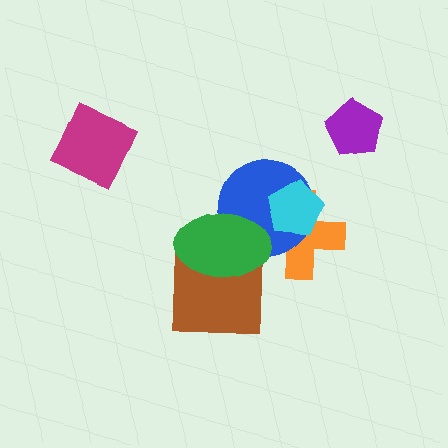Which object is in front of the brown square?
The green ellipse is in front of the brown square.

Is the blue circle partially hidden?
Yes, it is partially covered by another shape.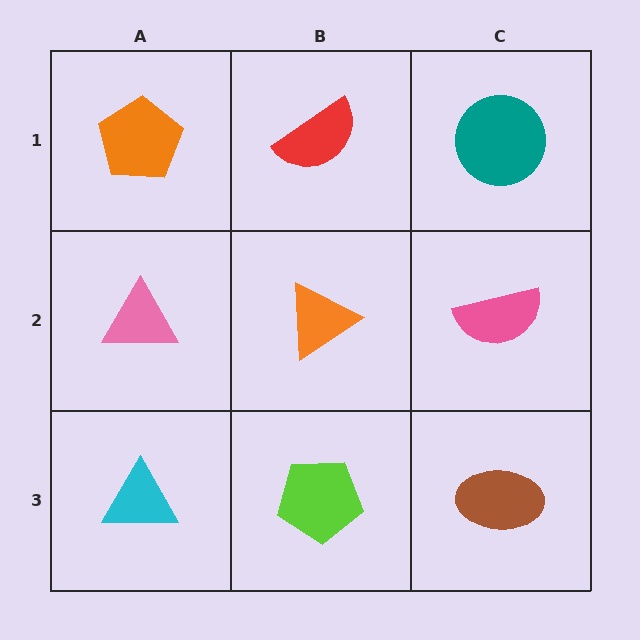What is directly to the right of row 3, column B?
A brown ellipse.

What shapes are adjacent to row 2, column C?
A teal circle (row 1, column C), a brown ellipse (row 3, column C), an orange triangle (row 2, column B).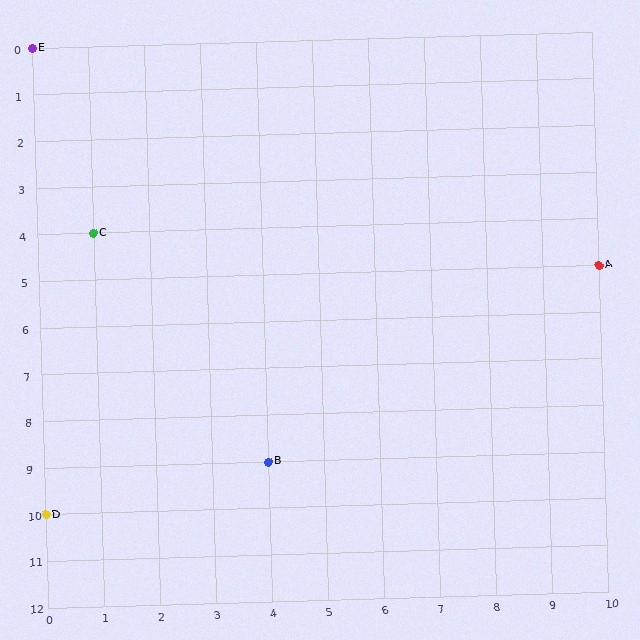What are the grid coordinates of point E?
Point E is at grid coordinates (0, 0).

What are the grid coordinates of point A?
Point A is at grid coordinates (10, 5).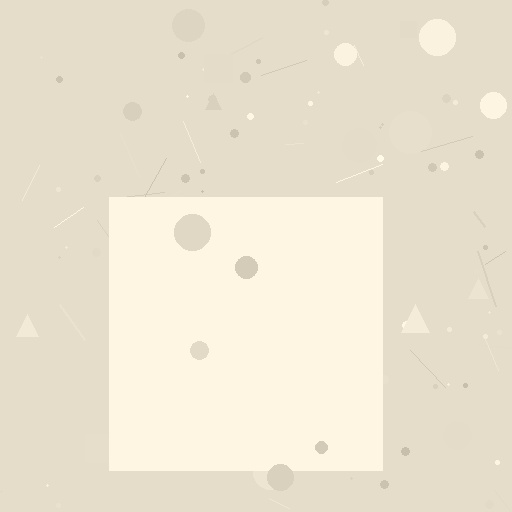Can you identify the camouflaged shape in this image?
The camouflaged shape is a square.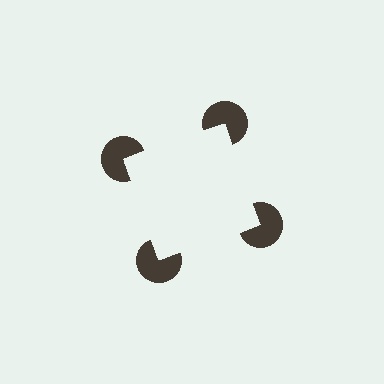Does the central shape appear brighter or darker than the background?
It typically appears slightly brighter than the background, even though no actual brightness change is drawn.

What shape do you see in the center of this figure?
An illusory square — its edges are inferred from the aligned wedge cuts in the pac-man discs, not physically drawn.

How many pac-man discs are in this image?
There are 4 — one at each vertex of the illusory square.